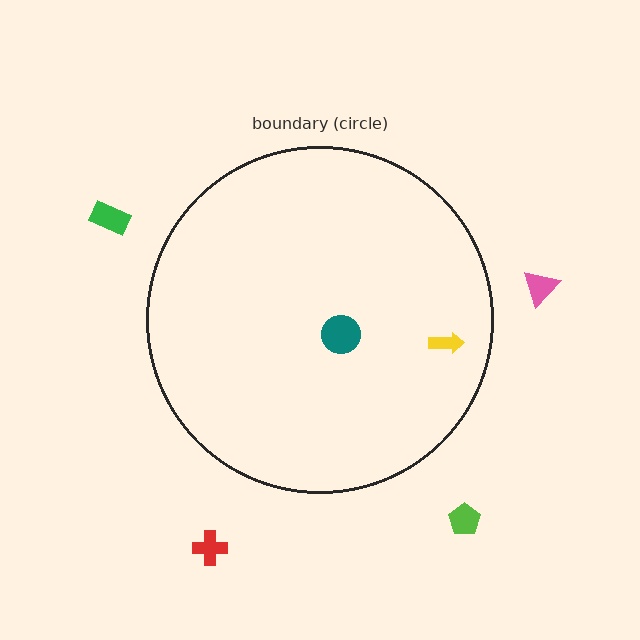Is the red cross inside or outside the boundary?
Outside.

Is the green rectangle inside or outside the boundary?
Outside.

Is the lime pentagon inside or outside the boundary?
Outside.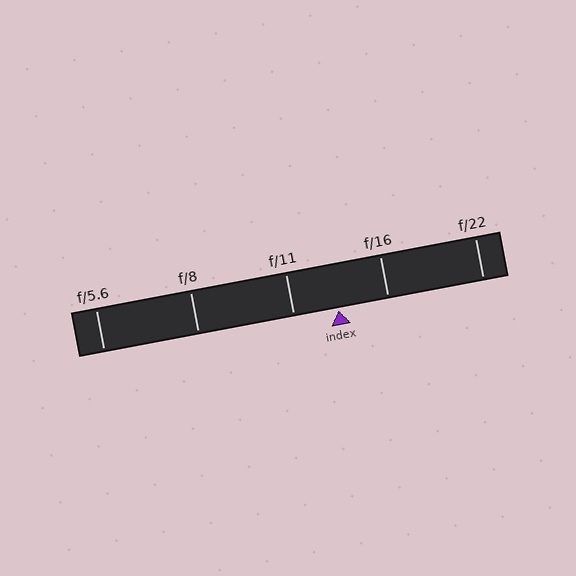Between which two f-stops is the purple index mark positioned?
The index mark is between f/11 and f/16.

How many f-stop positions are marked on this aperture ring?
There are 5 f-stop positions marked.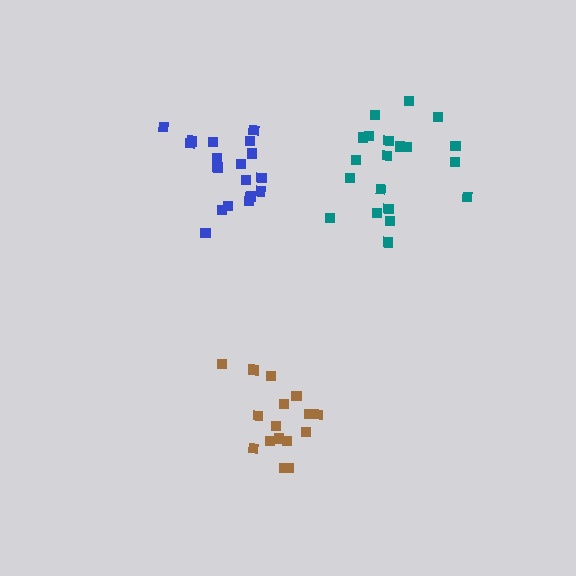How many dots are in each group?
Group 1: 19 dots, Group 2: 16 dots, Group 3: 20 dots (55 total).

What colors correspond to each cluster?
The clusters are colored: blue, brown, teal.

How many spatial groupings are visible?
There are 3 spatial groupings.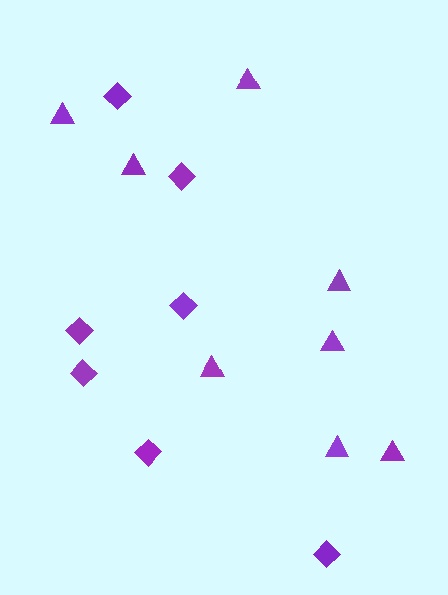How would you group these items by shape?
There are 2 groups: one group of triangles (8) and one group of diamonds (7).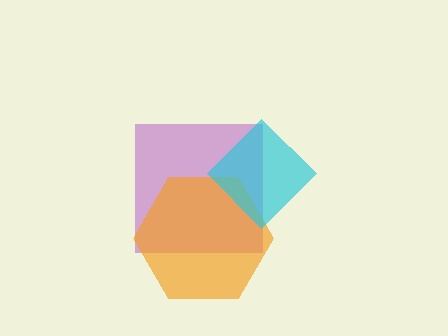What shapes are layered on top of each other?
The layered shapes are: a purple square, an orange hexagon, a cyan diamond.